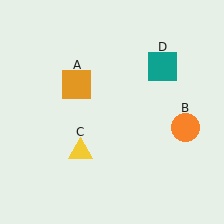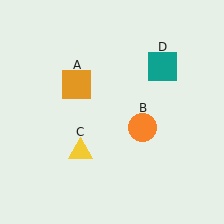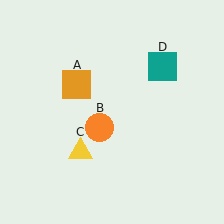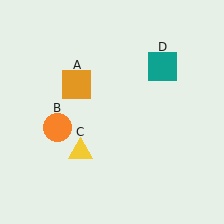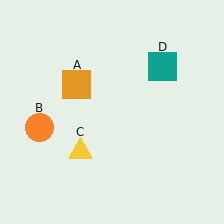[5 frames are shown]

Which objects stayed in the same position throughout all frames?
Orange square (object A) and yellow triangle (object C) and teal square (object D) remained stationary.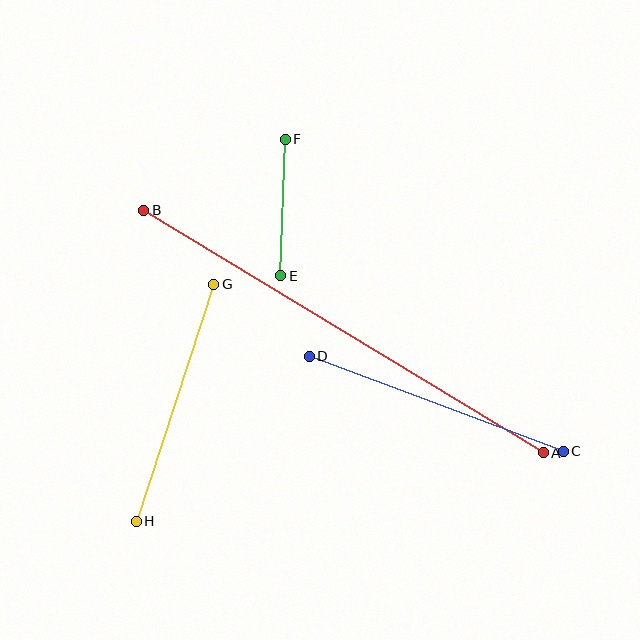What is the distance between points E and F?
The distance is approximately 137 pixels.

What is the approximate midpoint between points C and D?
The midpoint is at approximately (436, 404) pixels.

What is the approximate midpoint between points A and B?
The midpoint is at approximately (344, 331) pixels.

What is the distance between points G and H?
The distance is approximately 250 pixels.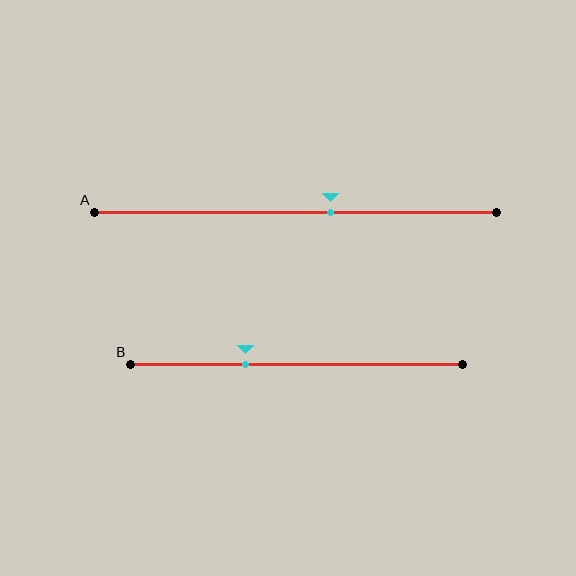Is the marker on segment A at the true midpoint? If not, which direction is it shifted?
No, the marker on segment A is shifted to the right by about 9% of the segment length.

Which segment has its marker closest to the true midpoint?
Segment A has its marker closest to the true midpoint.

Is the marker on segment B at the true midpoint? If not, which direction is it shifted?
No, the marker on segment B is shifted to the left by about 15% of the segment length.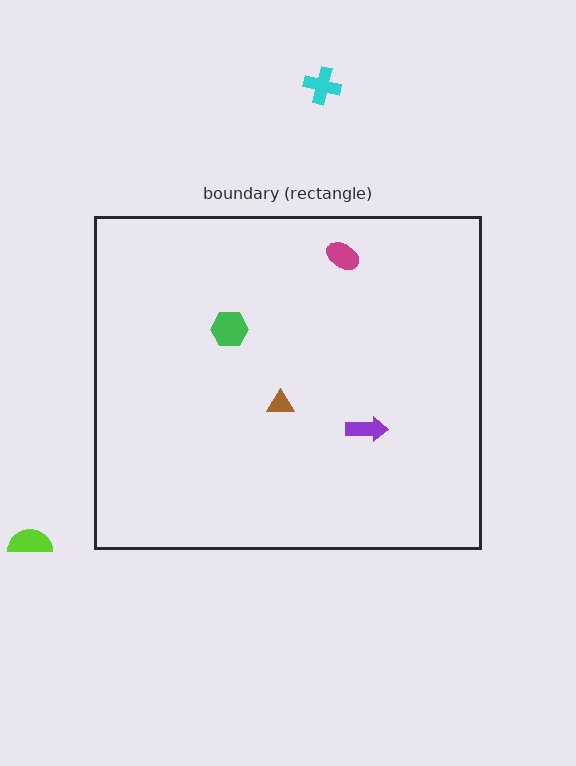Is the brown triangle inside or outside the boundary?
Inside.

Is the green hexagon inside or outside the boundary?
Inside.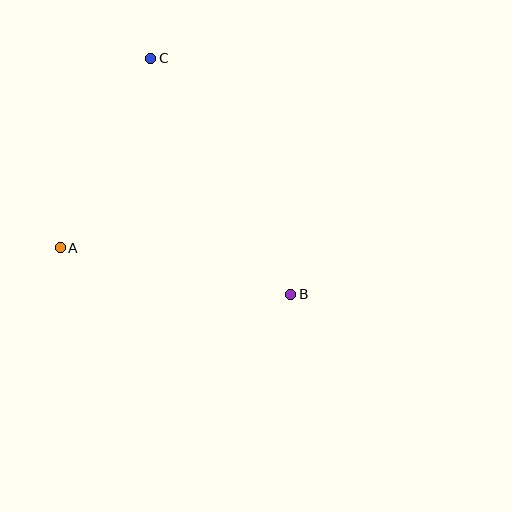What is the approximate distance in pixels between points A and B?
The distance between A and B is approximately 235 pixels.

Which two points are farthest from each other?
Points B and C are farthest from each other.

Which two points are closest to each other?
Points A and C are closest to each other.